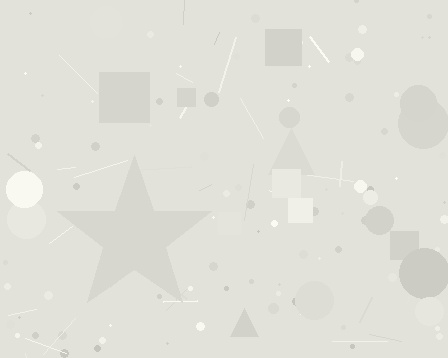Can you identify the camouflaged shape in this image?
The camouflaged shape is a star.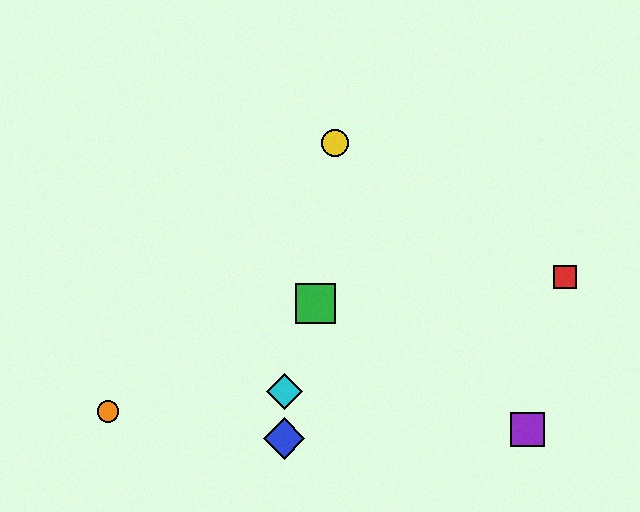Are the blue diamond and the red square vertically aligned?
No, the blue diamond is at x≈284 and the red square is at x≈565.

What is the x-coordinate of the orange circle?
The orange circle is at x≈108.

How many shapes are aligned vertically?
2 shapes (the blue diamond, the cyan diamond) are aligned vertically.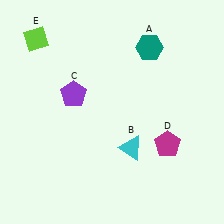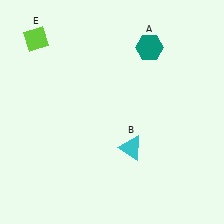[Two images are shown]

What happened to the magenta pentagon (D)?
The magenta pentagon (D) was removed in Image 2. It was in the bottom-right area of Image 1.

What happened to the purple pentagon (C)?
The purple pentagon (C) was removed in Image 2. It was in the top-left area of Image 1.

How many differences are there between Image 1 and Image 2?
There are 2 differences between the two images.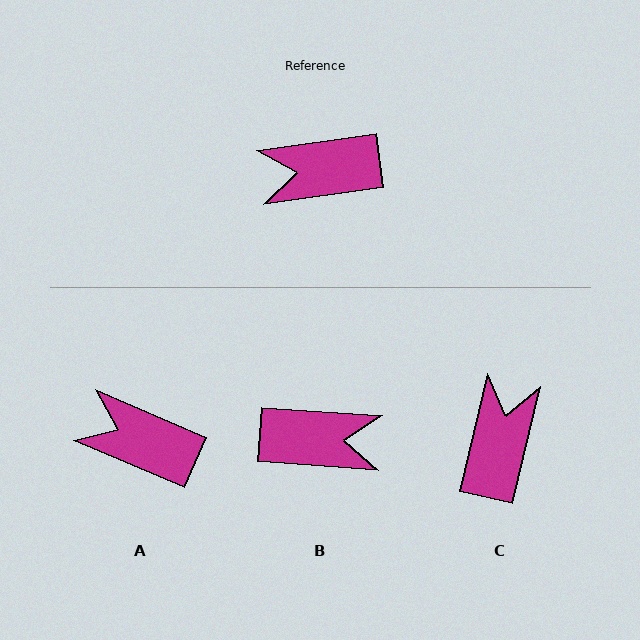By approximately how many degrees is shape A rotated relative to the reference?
Approximately 31 degrees clockwise.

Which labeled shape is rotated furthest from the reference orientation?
B, about 168 degrees away.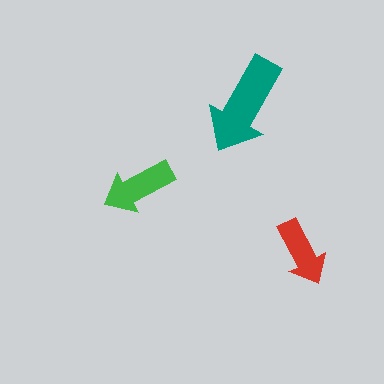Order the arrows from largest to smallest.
the teal one, the green one, the red one.